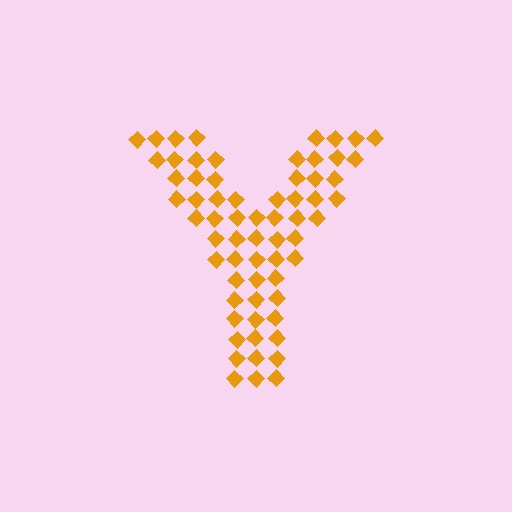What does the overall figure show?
The overall figure shows the letter Y.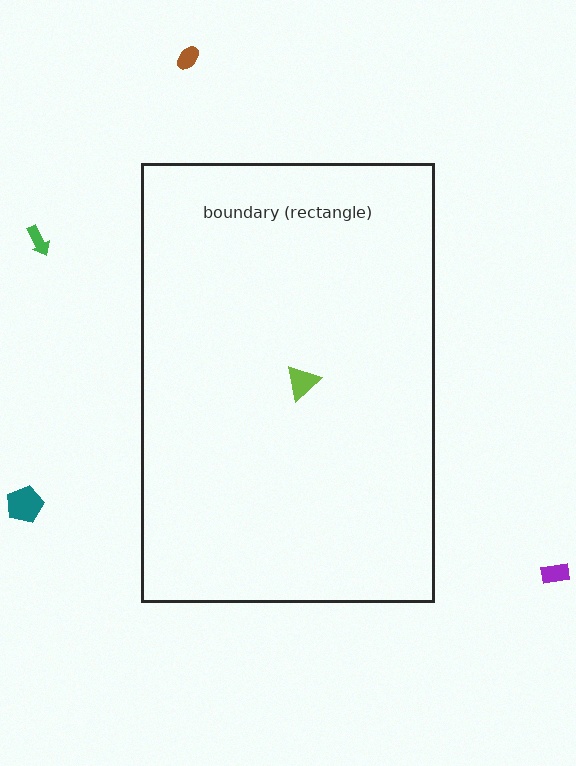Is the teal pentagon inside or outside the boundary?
Outside.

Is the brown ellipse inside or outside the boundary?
Outside.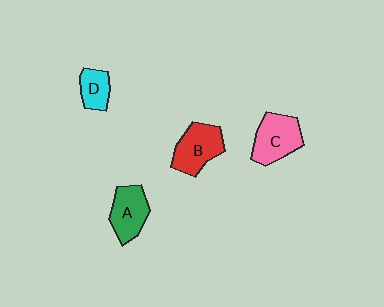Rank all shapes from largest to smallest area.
From largest to smallest: C (pink), B (red), A (green), D (cyan).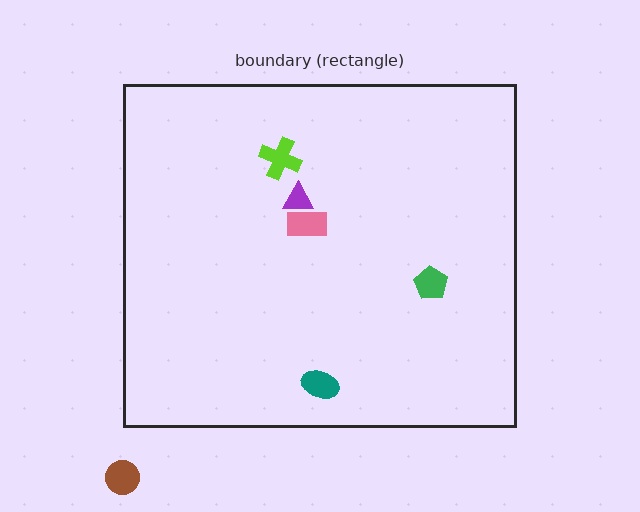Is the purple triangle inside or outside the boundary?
Inside.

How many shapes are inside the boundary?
5 inside, 1 outside.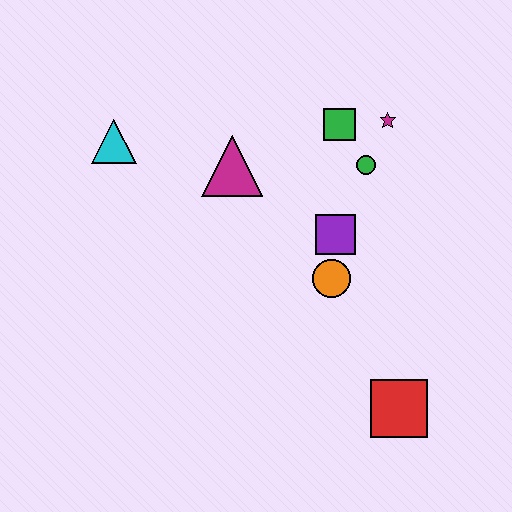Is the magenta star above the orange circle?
Yes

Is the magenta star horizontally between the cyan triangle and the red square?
Yes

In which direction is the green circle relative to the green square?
The green circle is below the green square.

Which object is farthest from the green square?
The red square is farthest from the green square.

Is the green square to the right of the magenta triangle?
Yes